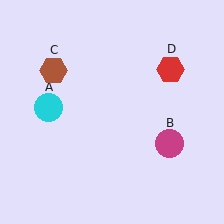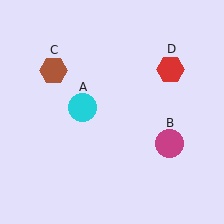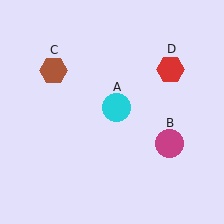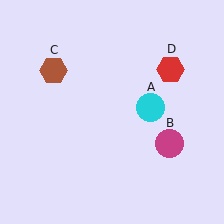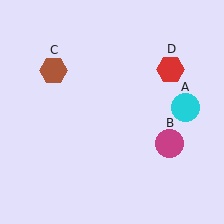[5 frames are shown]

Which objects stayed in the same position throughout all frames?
Magenta circle (object B) and brown hexagon (object C) and red hexagon (object D) remained stationary.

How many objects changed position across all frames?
1 object changed position: cyan circle (object A).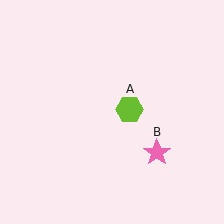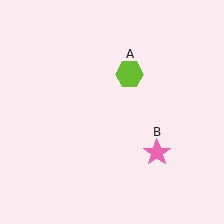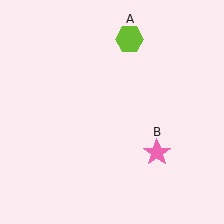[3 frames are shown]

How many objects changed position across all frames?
1 object changed position: lime hexagon (object A).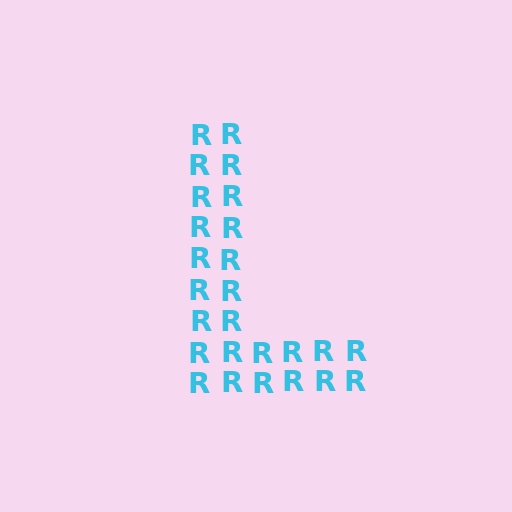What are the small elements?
The small elements are letter R's.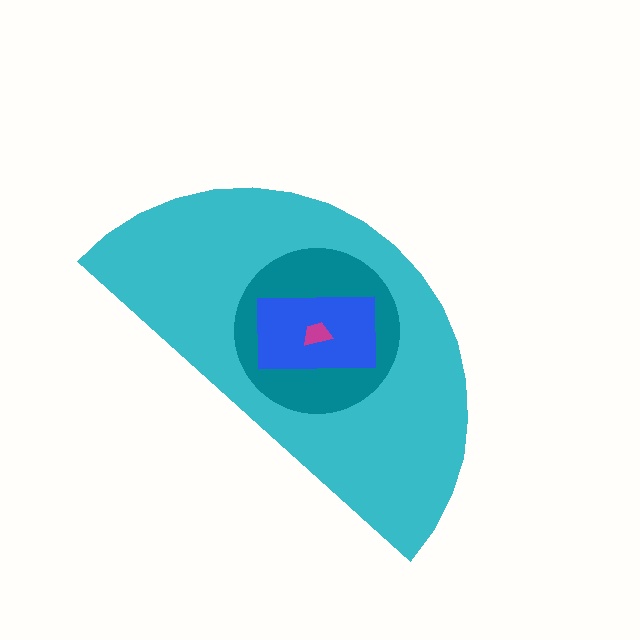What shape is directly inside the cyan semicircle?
The teal circle.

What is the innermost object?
The magenta trapezoid.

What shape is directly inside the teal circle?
The blue rectangle.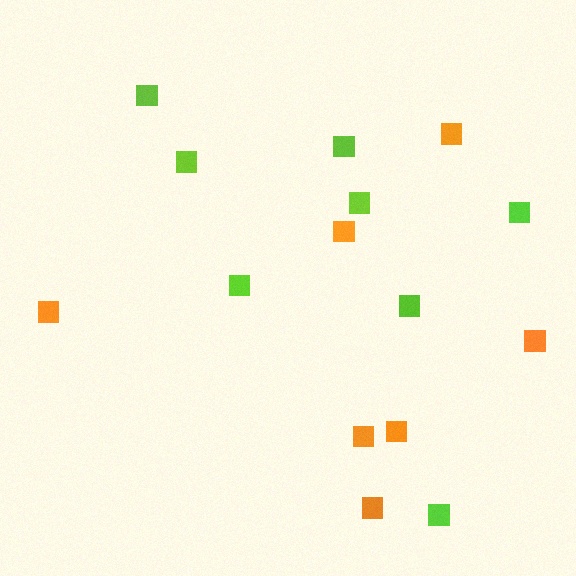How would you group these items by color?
There are 2 groups: one group of orange squares (7) and one group of lime squares (8).